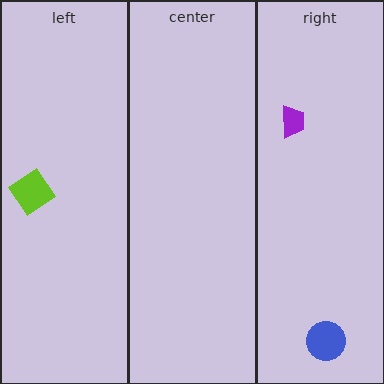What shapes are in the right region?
The blue circle, the purple trapezoid.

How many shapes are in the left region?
1.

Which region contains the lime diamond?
The left region.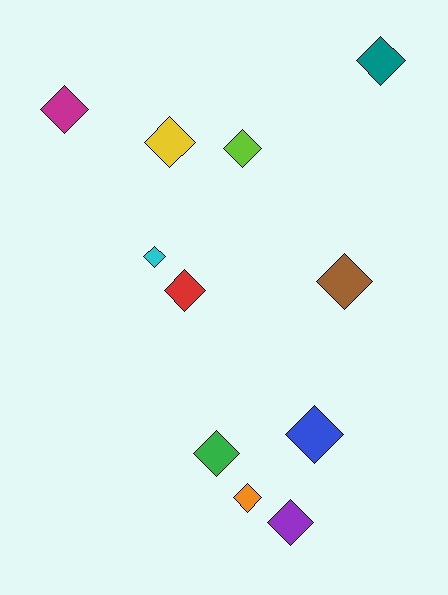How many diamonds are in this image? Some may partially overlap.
There are 11 diamonds.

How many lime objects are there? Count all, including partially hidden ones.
There is 1 lime object.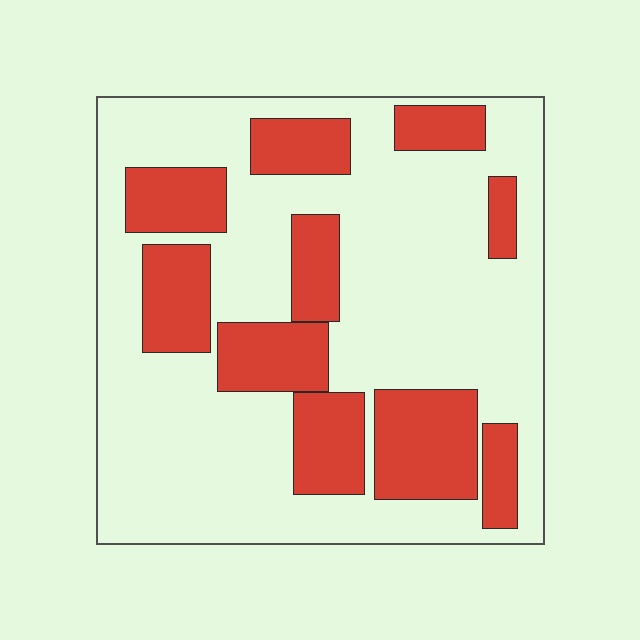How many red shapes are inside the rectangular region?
10.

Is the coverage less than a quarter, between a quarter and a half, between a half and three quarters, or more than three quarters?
Between a quarter and a half.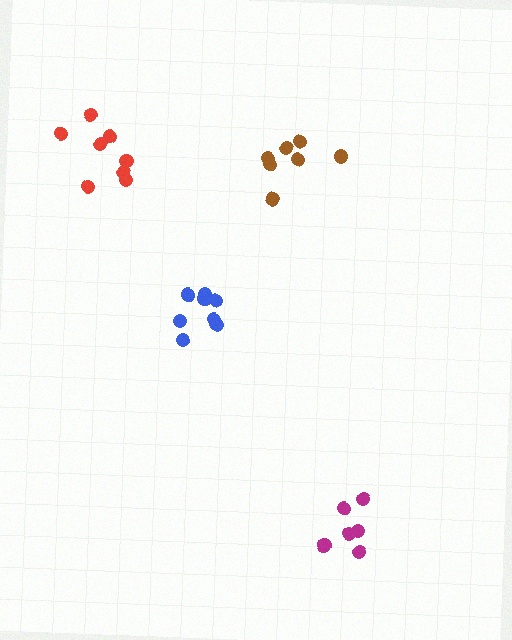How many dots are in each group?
Group 1: 7 dots, Group 2: 8 dots, Group 3: 9 dots, Group 4: 6 dots (30 total).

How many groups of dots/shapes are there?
There are 4 groups.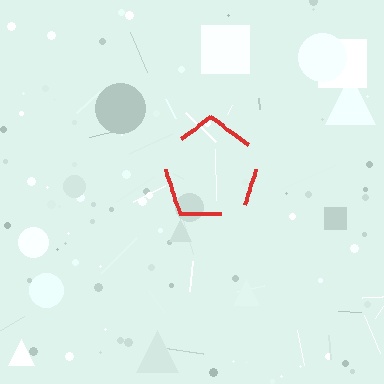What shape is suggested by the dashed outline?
The dashed outline suggests a pentagon.